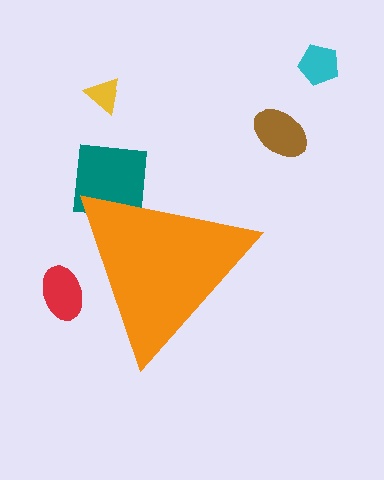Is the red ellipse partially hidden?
Yes, the red ellipse is partially hidden behind the orange triangle.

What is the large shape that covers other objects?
An orange triangle.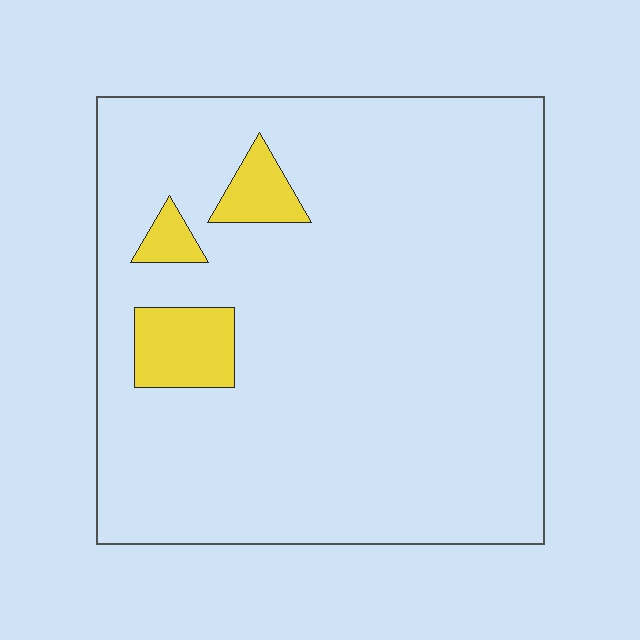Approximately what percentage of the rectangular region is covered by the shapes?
Approximately 10%.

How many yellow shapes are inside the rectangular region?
3.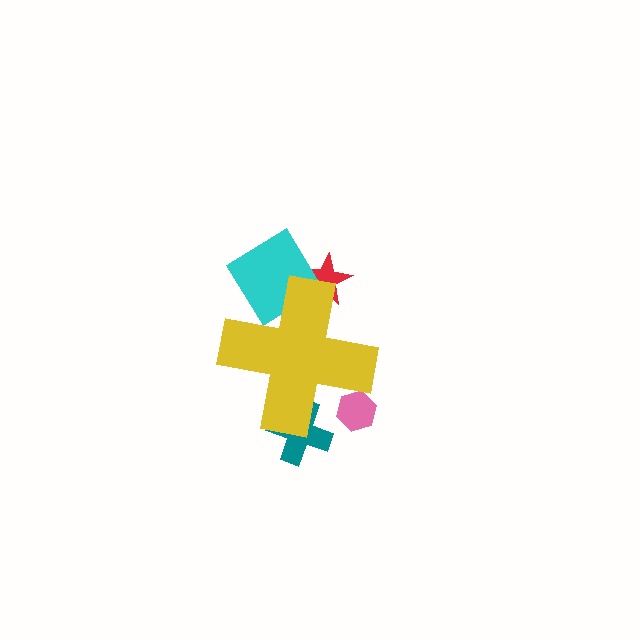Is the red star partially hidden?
Yes, the red star is partially hidden behind the yellow cross.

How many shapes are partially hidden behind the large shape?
5 shapes are partially hidden.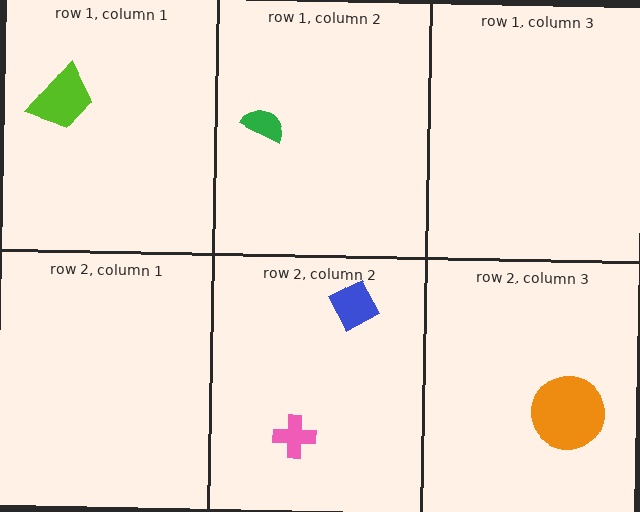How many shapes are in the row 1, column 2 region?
1.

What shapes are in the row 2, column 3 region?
The orange circle.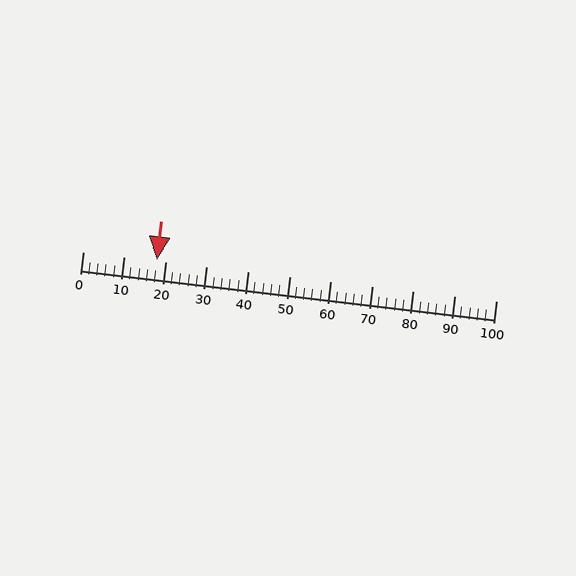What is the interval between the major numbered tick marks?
The major tick marks are spaced 10 units apart.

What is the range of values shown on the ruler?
The ruler shows values from 0 to 100.